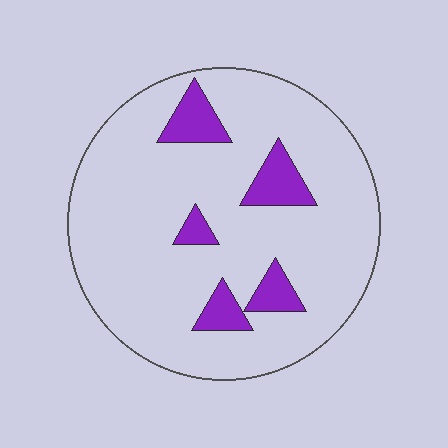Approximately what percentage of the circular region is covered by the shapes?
Approximately 15%.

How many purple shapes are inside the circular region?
5.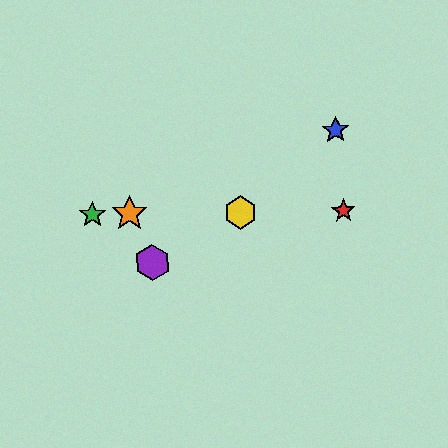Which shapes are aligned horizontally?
The red star, the green star, the yellow hexagon, the orange star are aligned horizontally.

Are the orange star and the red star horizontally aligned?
Yes, both are at y≈214.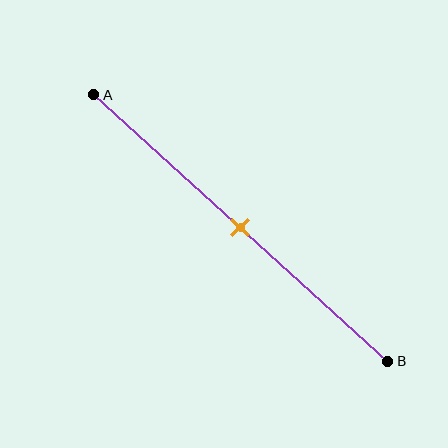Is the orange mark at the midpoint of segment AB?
Yes, the mark is approximately at the midpoint.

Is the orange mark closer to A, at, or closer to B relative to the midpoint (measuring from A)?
The orange mark is approximately at the midpoint of segment AB.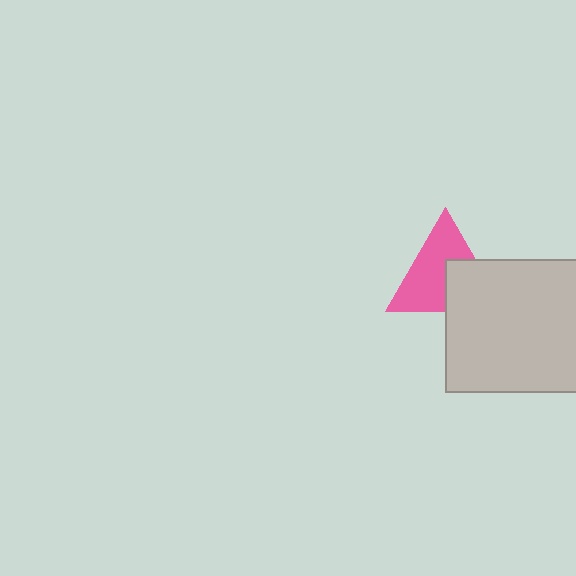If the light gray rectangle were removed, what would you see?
You would see the complete pink triangle.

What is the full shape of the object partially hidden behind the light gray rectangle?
The partially hidden object is a pink triangle.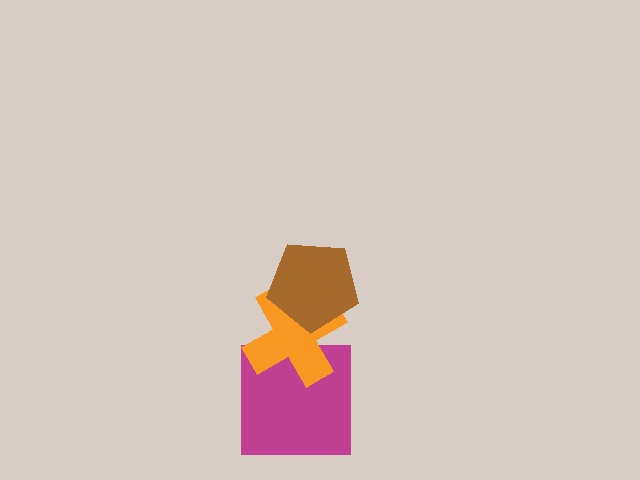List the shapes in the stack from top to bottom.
From top to bottom: the brown pentagon, the orange cross, the magenta square.